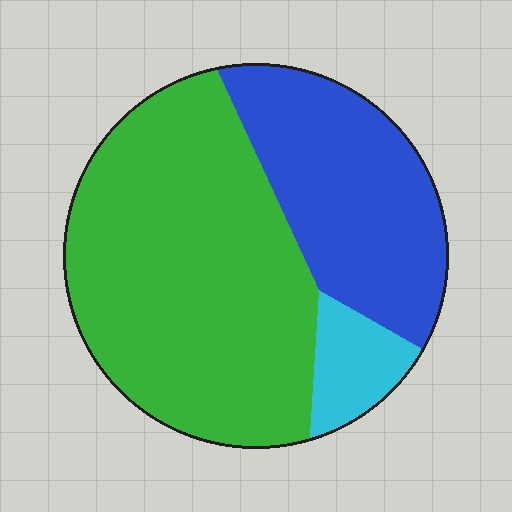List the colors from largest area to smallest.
From largest to smallest: green, blue, cyan.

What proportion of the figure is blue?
Blue covers around 30% of the figure.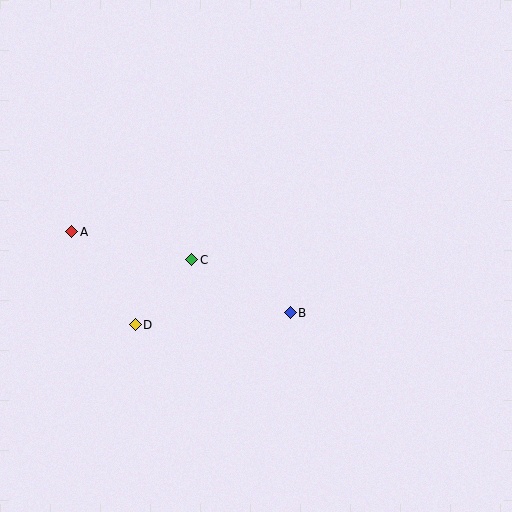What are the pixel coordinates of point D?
Point D is at (135, 325).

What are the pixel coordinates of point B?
Point B is at (290, 313).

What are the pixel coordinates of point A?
Point A is at (72, 232).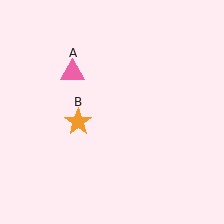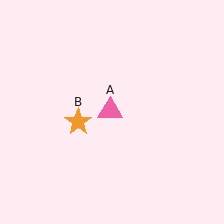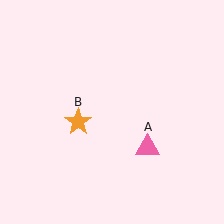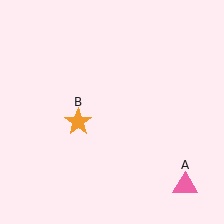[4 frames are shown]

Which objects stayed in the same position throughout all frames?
Orange star (object B) remained stationary.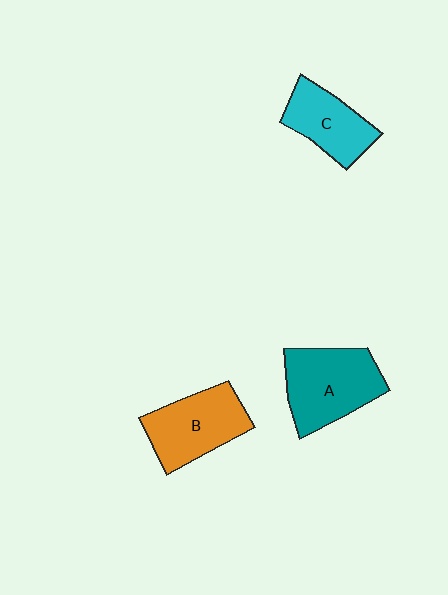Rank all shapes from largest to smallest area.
From largest to smallest: A (teal), B (orange), C (cyan).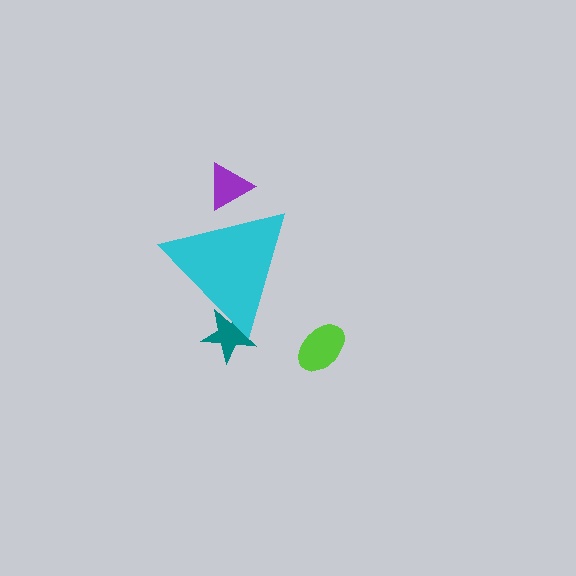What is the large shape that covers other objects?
A cyan triangle.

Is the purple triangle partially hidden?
Yes, the purple triangle is partially hidden behind the cyan triangle.